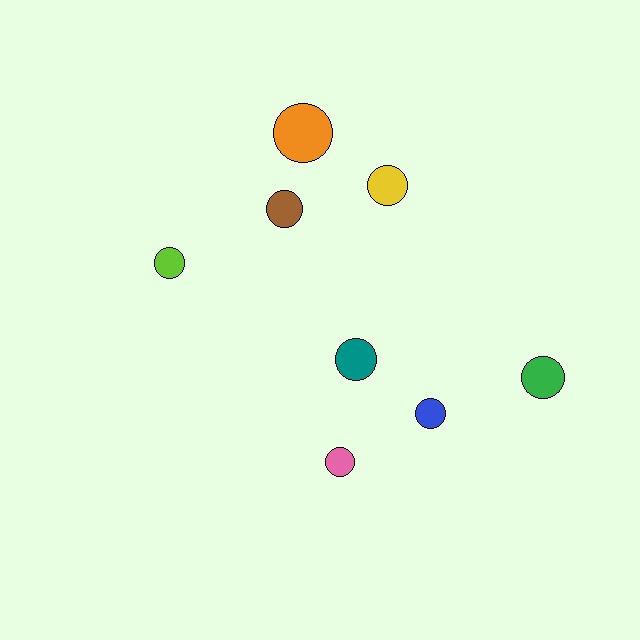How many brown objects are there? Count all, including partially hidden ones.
There is 1 brown object.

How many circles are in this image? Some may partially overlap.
There are 8 circles.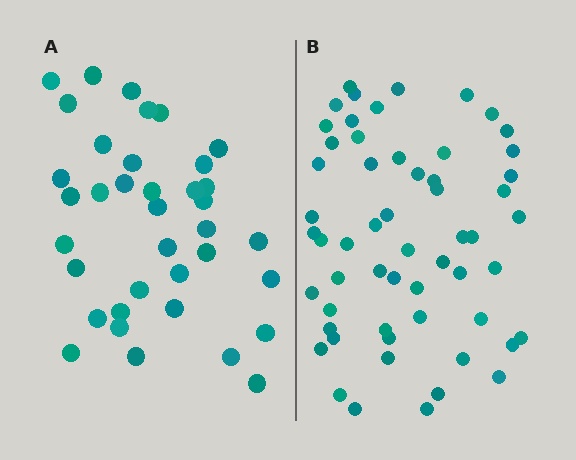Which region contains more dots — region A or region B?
Region B (the right region) has more dots.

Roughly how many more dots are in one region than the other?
Region B has approximately 20 more dots than region A.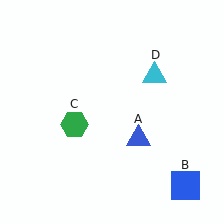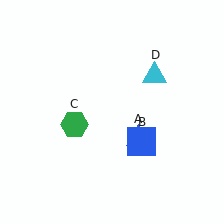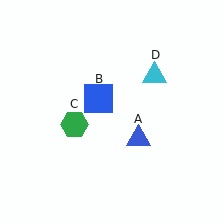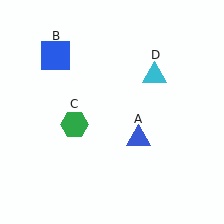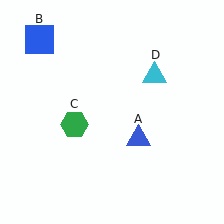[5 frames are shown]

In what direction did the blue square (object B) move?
The blue square (object B) moved up and to the left.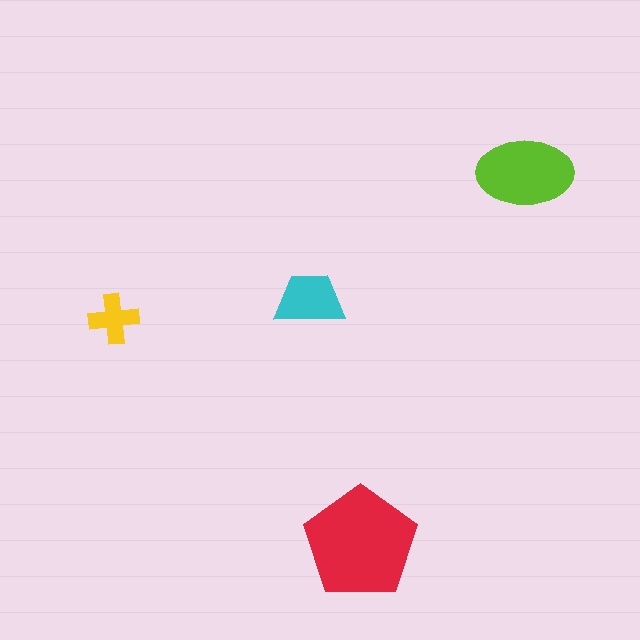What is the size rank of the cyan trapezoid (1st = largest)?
3rd.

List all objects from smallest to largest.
The yellow cross, the cyan trapezoid, the lime ellipse, the red pentagon.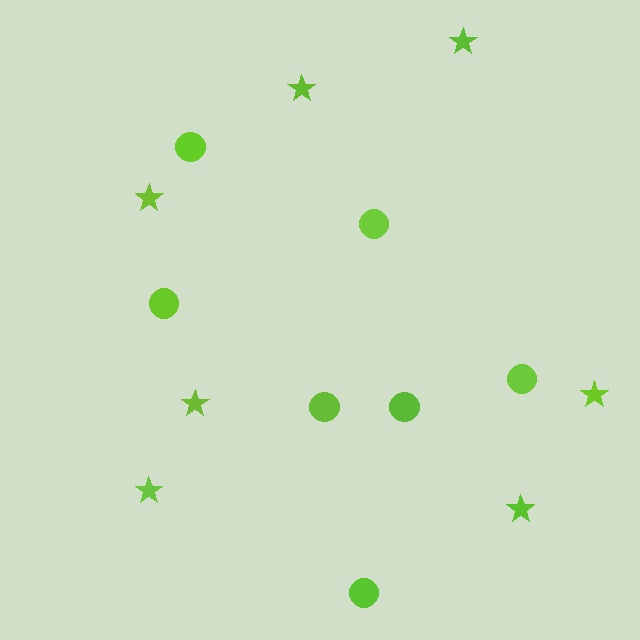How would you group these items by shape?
There are 2 groups: one group of circles (7) and one group of stars (7).